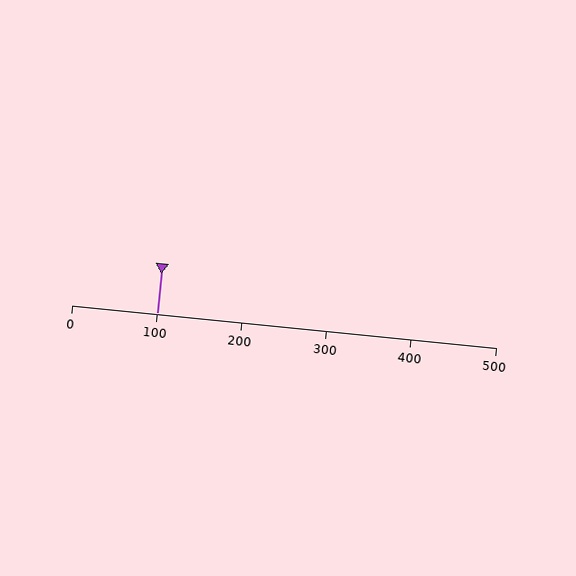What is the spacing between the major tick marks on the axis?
The major ticks are spaced 100 apart.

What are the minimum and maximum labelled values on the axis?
The axis runs from 0 to 500.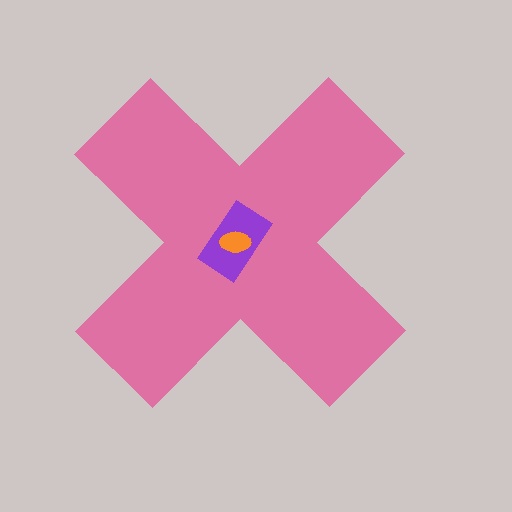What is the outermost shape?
The pink cross.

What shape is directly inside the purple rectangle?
The orange ellipse.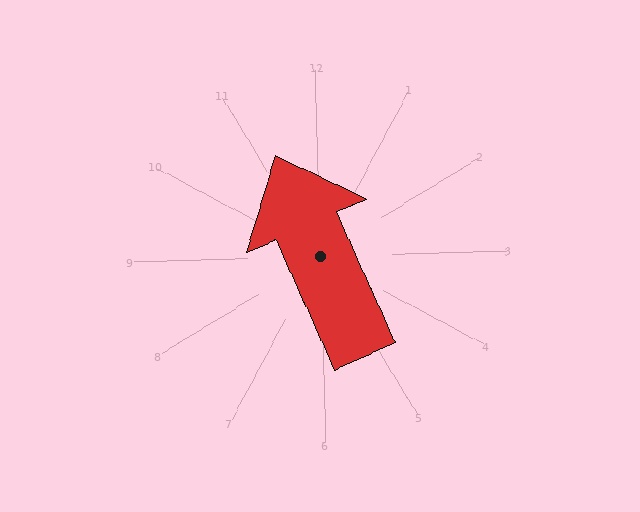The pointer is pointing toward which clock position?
Roughly 11 o'clock.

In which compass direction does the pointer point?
North.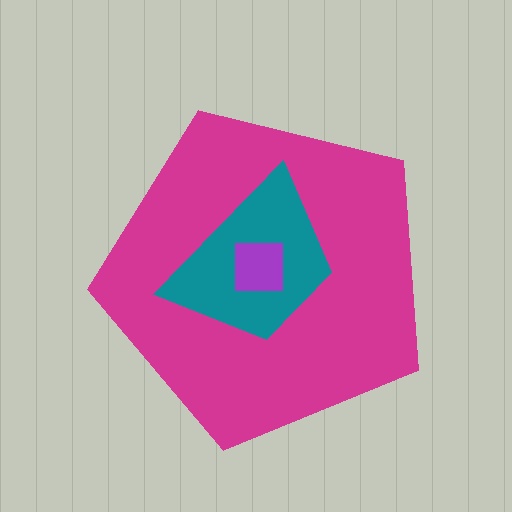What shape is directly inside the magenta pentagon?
The teal trapezoid.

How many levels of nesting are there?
3.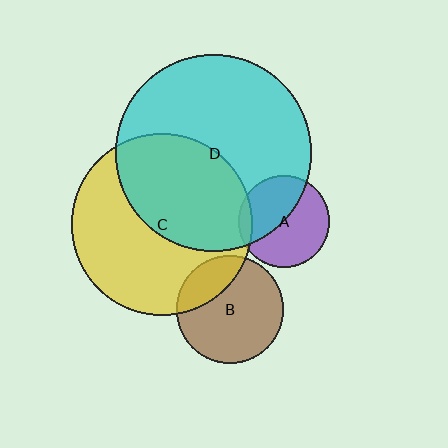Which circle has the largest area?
Circle D (cyan).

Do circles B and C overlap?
Yes.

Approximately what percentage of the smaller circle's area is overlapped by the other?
Approximately 25%.